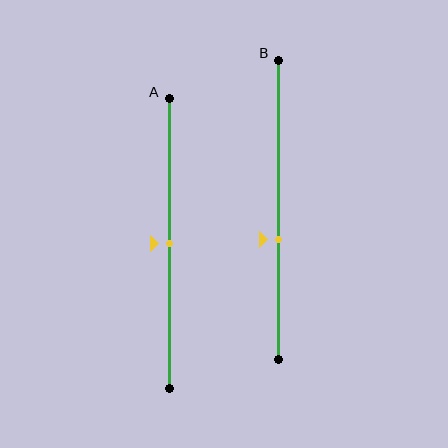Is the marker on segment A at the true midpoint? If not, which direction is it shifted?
Yes, the marker on segment A is at the true midpoint.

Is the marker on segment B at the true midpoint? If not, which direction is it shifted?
No, the marker on segment B is shifted downward by about 10% of the segment length.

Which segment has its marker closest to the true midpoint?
Segment A has its marker closest to the true midpoint.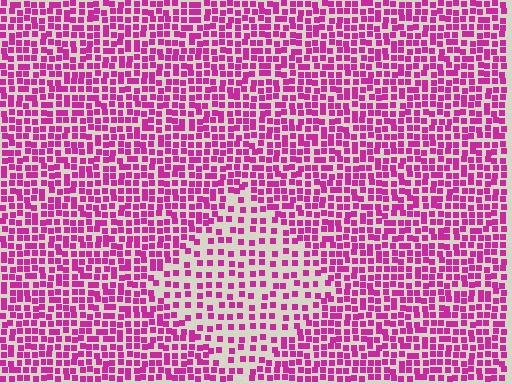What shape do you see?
I see a diamond.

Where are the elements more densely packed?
The elements are more densely packed outside the diamond boundary.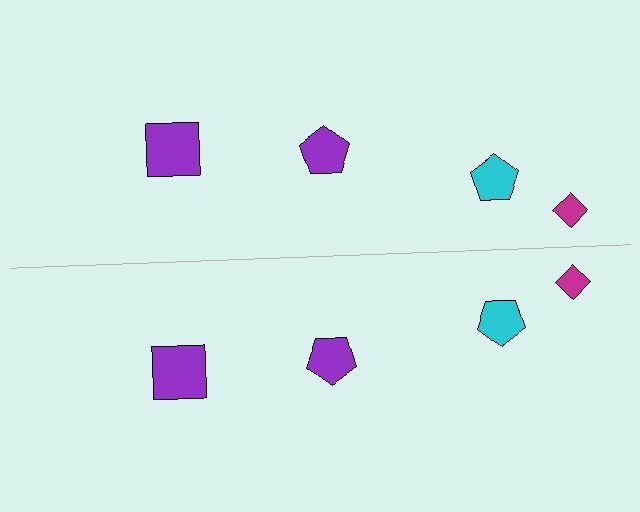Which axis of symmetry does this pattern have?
The pattern has a horizontal axis of symmetry running through the center of the image.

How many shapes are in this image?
There are 8 shapes in this image.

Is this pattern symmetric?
Yes, this pattern has bilateral (reflection) symmetry.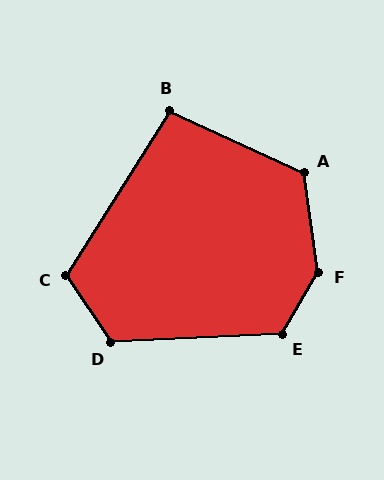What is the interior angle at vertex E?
Approximately 123 degrees (obtuse).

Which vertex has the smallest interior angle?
B, at approximately 98 degrees.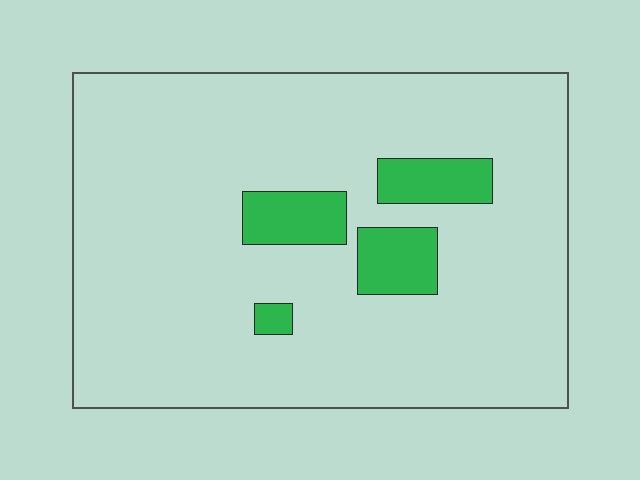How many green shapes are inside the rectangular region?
4.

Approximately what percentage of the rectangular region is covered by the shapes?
Approximately 10%.